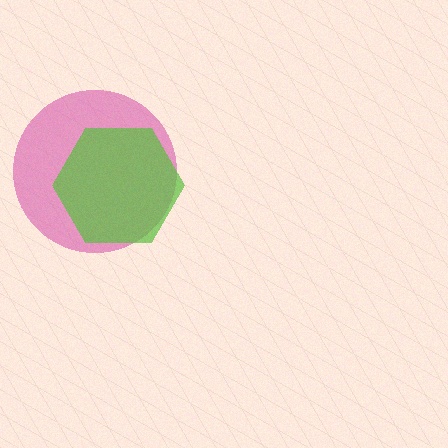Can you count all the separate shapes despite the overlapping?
Yes, there are 2 separate shapes.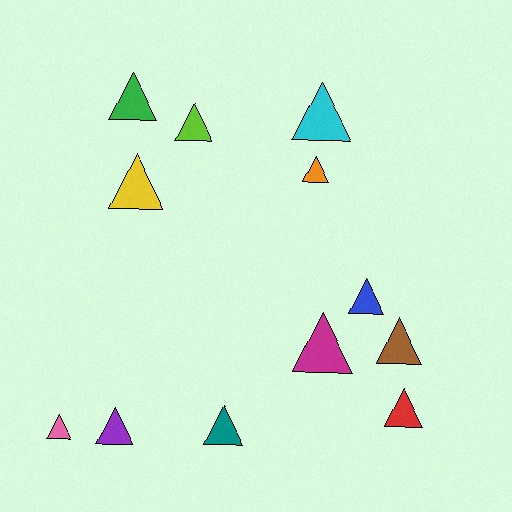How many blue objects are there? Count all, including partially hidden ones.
There is 1 blue object.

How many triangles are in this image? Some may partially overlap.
There are 12 triangles.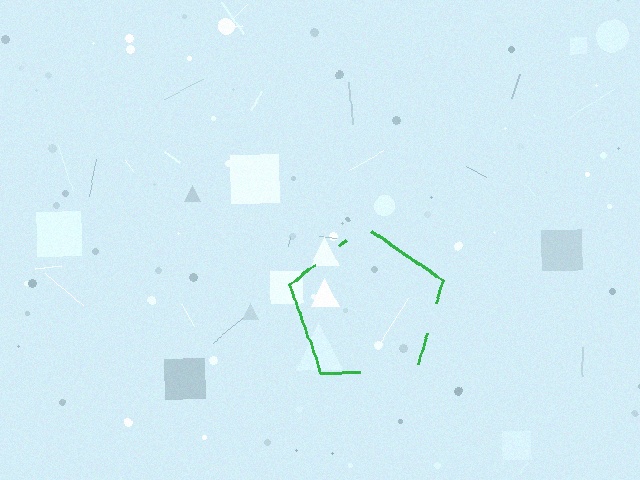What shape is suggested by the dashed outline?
The dashed outline suggests a pentagon.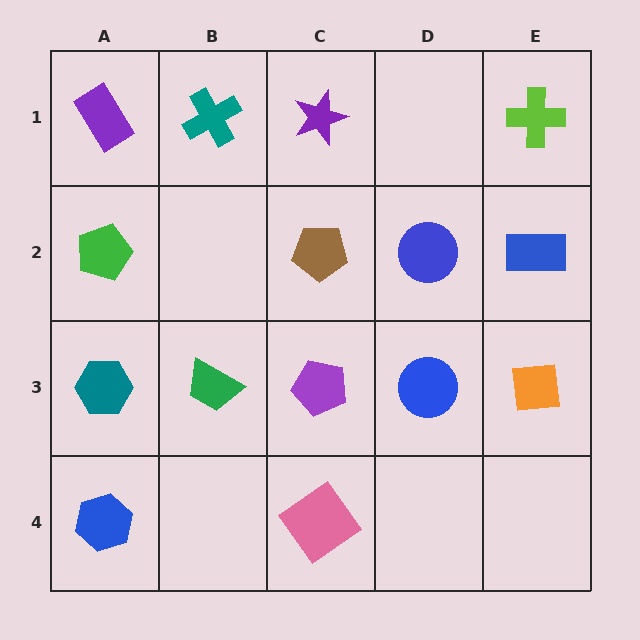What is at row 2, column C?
A brown pentagon.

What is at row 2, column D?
A blue circle.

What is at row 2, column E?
A blue rectangle.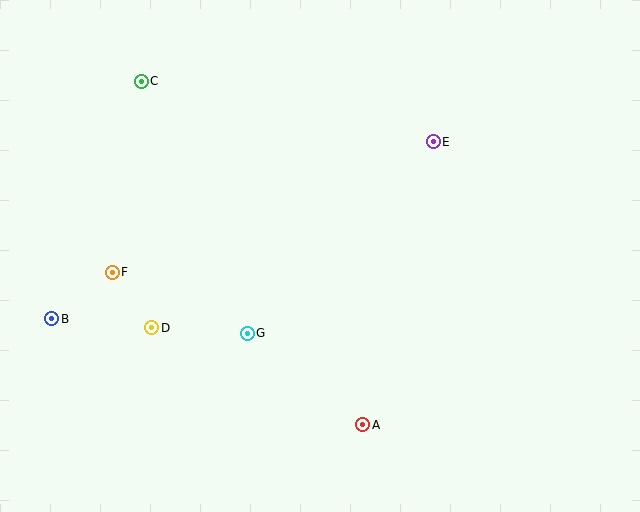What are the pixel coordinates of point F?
Point F is at (112, 272).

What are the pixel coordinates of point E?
Point E is at (433, 142).